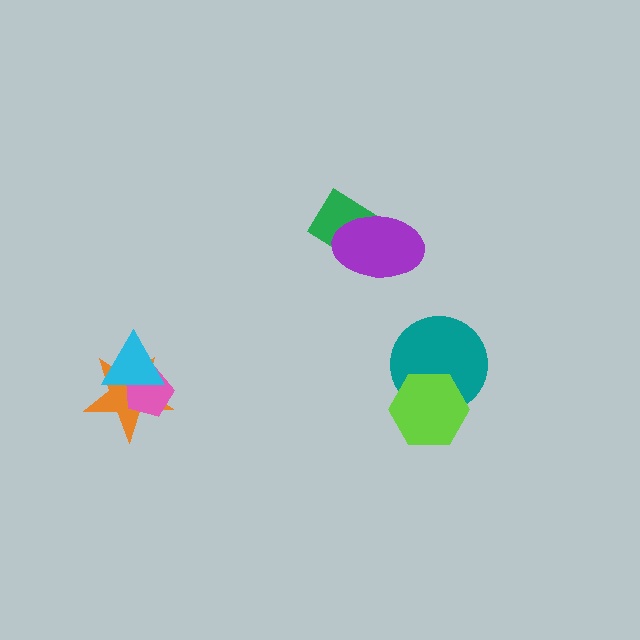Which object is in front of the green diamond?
The purple ellipse is in front of the green diamond.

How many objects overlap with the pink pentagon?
2 objects overlap with the pink pentagon.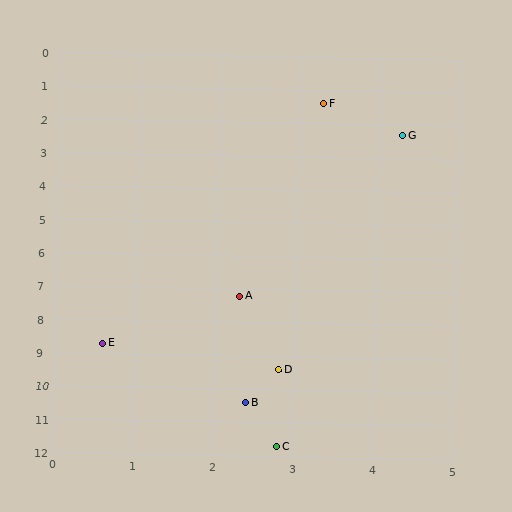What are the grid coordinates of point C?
Point C is at approximately (2.8, 11.7).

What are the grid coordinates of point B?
Point B is at approximately (2.4, 10.4).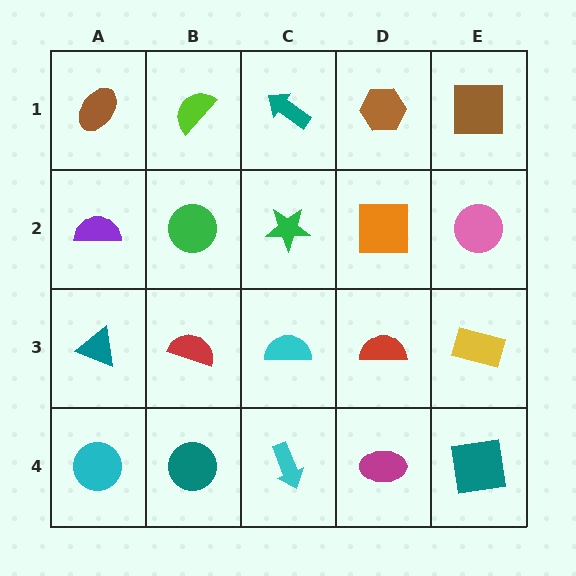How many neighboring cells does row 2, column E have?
3.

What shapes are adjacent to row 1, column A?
A purple semicircle (row 2, column A), a lime semicircle (row 1, column B).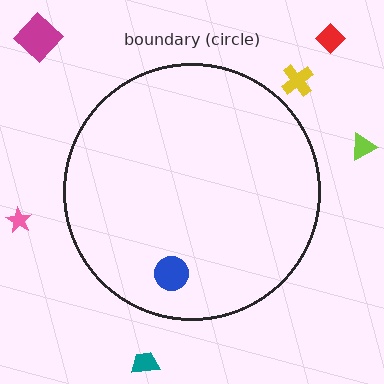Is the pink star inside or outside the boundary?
Outside.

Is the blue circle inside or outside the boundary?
Inside.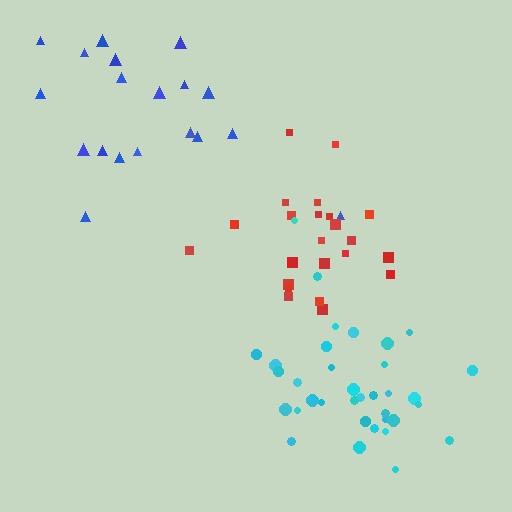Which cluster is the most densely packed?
Red.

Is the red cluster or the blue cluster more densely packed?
Red.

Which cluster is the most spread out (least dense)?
Blue.